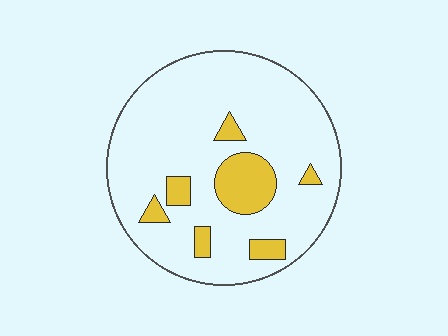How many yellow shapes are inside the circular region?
7.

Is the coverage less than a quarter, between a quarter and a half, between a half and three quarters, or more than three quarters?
Less than a quarter.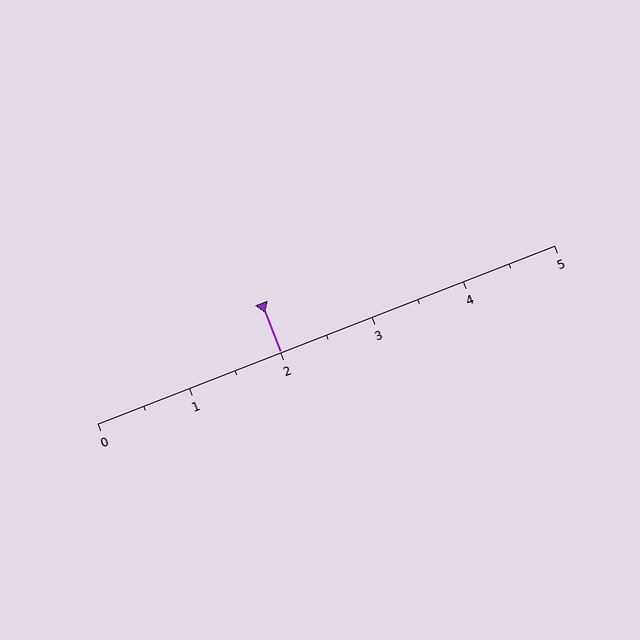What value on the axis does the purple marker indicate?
The marker indicates approximately 2.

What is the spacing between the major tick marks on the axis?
The major ticks are spaced 1 apart.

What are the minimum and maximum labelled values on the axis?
The axis runs from 0 to 5.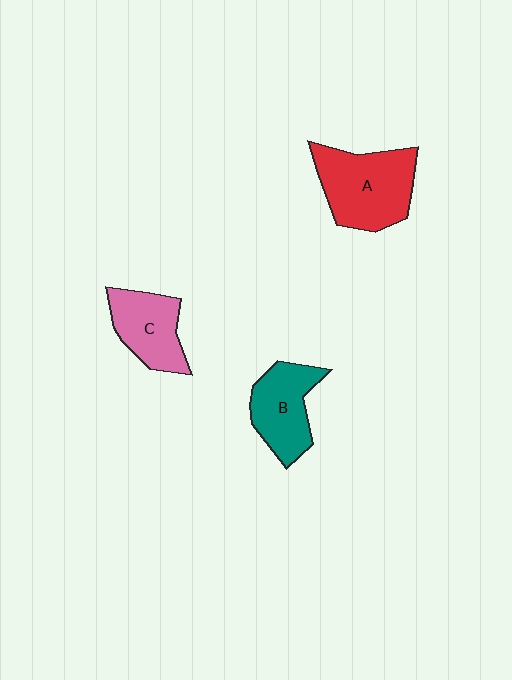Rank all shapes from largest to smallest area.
From largest to smallest: A (red), B (teal), C (pink).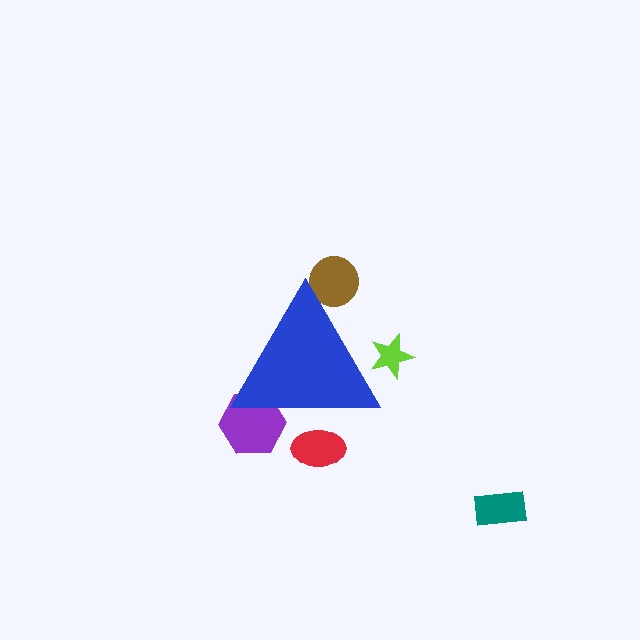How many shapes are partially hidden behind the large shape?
4 shapes are partially hidden.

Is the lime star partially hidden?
Yes, the lime star is partially hidden behind the blue triangle.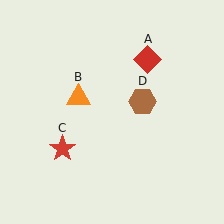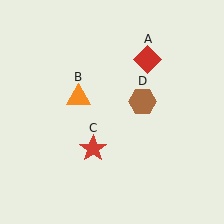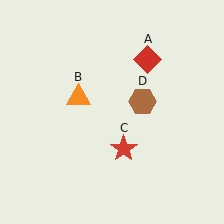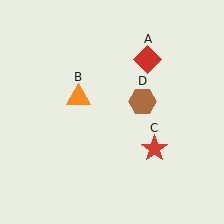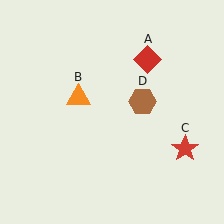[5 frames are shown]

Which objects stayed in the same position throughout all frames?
Red diamond (object A) and orange triangle (object B) and brown hexagon (object D) remained stationary.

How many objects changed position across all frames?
1 object changed position: red star (object C).